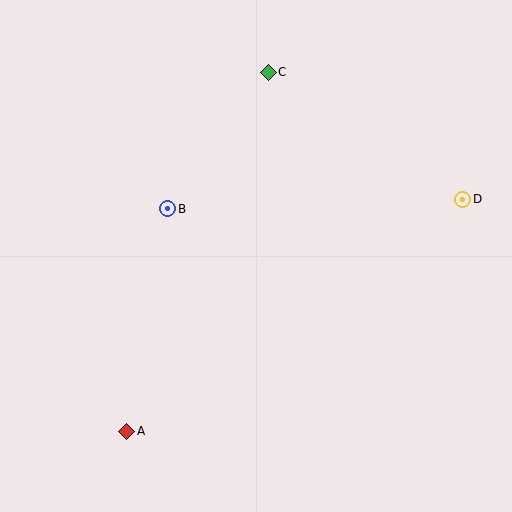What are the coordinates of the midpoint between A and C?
The midpoint between A and C is at (198, 252).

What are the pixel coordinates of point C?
Point C is at (268, 72).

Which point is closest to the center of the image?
Point B at (168, 209) is closest to the center.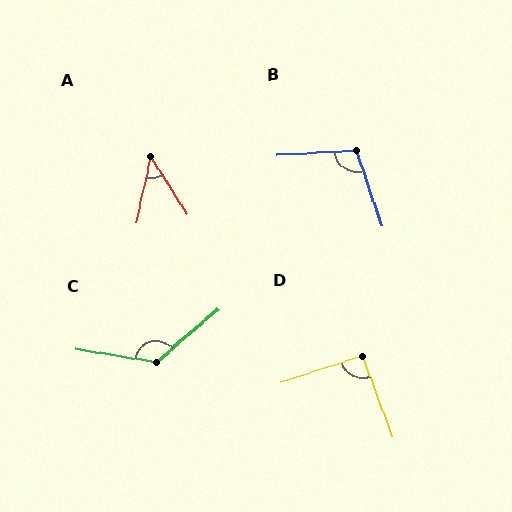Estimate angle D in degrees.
Approximately 92 degrees.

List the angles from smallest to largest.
A (45°), D (92°), B (105°), C (130°).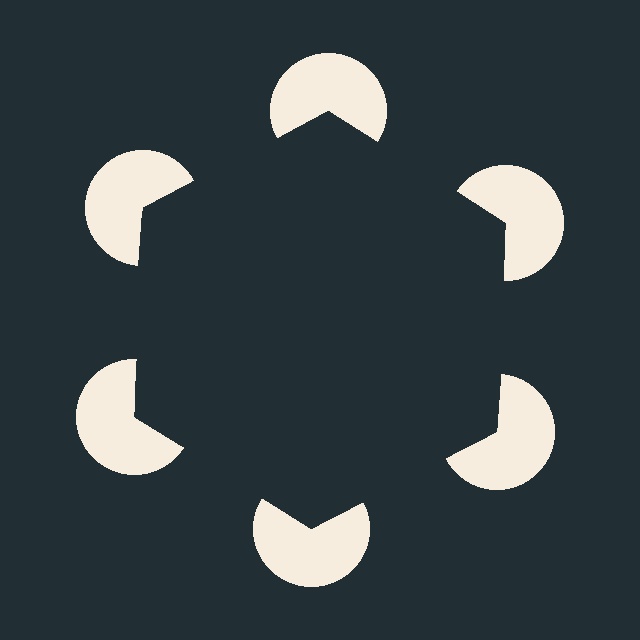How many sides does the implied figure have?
6 sides.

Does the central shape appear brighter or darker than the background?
It typically appears slightly darker than the background, even though no actual brightness change is drawn.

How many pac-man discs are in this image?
There are 6 — one at each vertex of the illusory hexagon.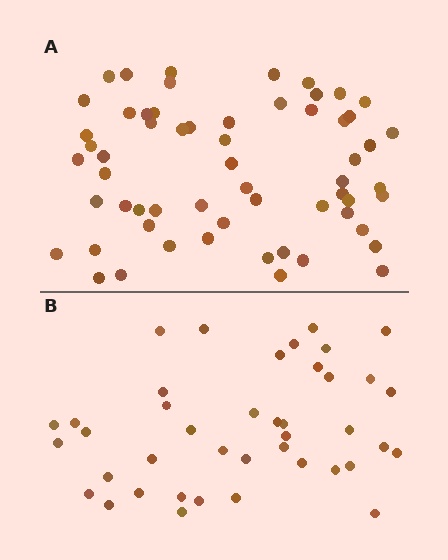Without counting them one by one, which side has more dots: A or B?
Region A (the top region) has more dots.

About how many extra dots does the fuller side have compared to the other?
Region A has approximately 20 more dots than region B.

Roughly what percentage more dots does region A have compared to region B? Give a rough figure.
About 45% more.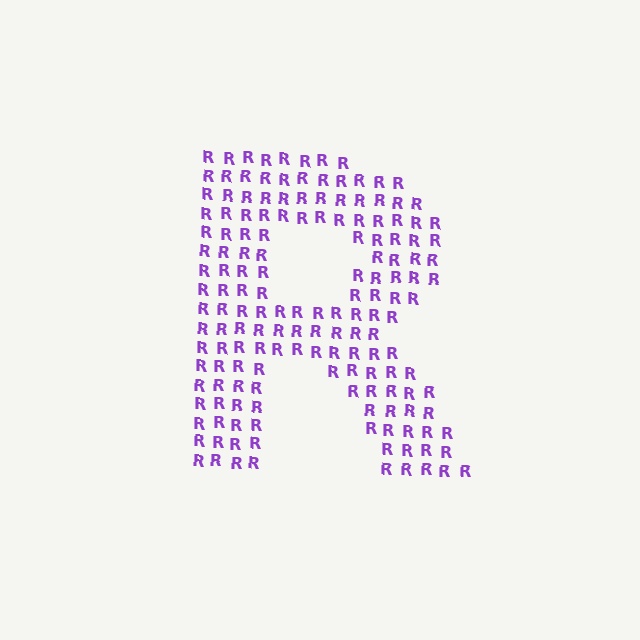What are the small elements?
The small elements are letter R's.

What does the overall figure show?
The overall figure shows the letter R.